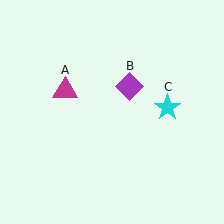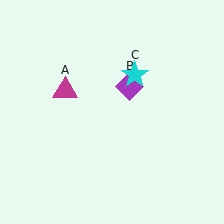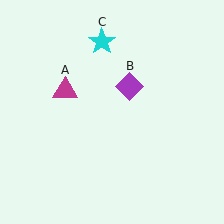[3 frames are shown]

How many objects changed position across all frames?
1 object changed position: cyan star (object C).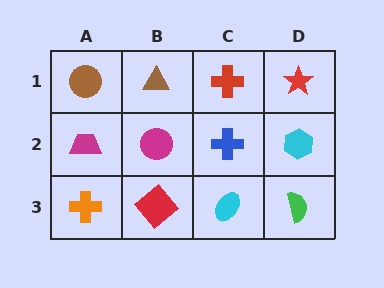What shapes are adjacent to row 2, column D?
A red star (row 1, column D), a green semicircle (row 3, column D), a blue cross (row 2, column C).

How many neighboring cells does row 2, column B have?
4.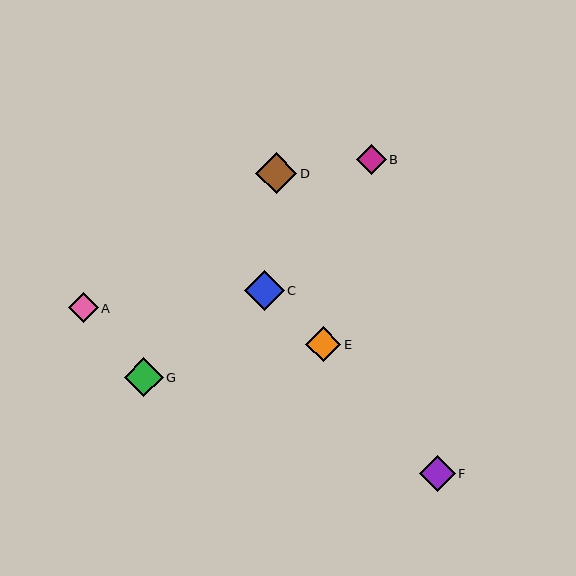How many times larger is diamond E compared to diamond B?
Diamond E is approximately 1.2 times the size of diamond B.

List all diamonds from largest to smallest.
From largest to smallest: D, C, G, F, E, A, B.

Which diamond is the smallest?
Diamond B is the smallest with a size of approximately 30 pixels.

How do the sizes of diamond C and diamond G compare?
Diamond C and diamond G are approximately the same size.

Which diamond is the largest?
Diamond D is the largest with a size of approximately 41 pixels.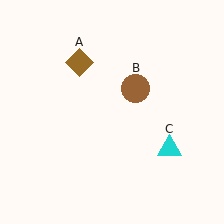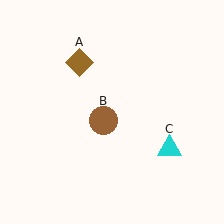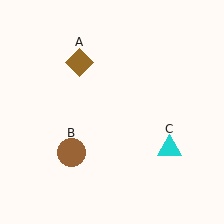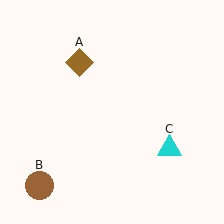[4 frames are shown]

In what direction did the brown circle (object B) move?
The brown circle (object B) moved down and to the left.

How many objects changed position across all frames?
1 object changed position: brown circle (object B).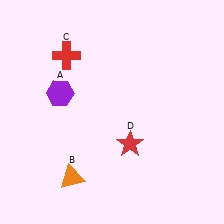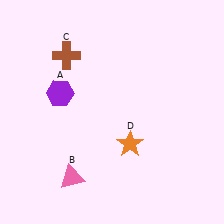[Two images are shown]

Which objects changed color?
B changed from orange to pink. C changed from red to brown. D changed from red to orange.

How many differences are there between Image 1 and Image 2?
There are 3 differences between the two images.